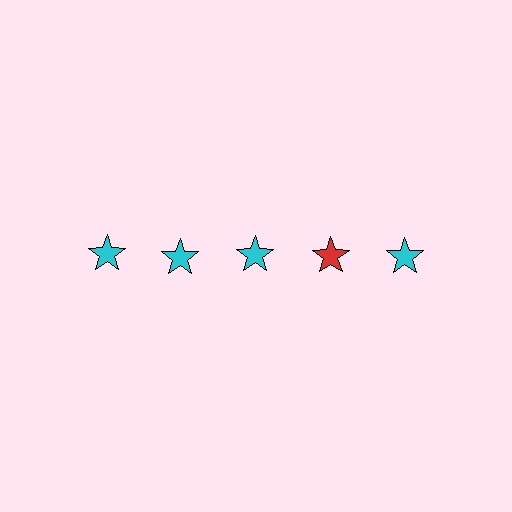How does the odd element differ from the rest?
It has a different color: red instead of cyan.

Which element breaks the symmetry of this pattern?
The red star in the top row, second from right column breaks the symmetry. All other shapes are cyan stars.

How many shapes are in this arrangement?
There are 5 shapes arranged in a grid pattern.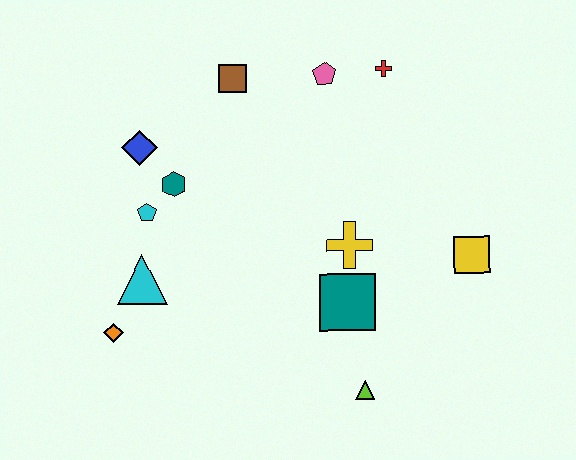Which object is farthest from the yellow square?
The orange diamond is farthest from the yellow square.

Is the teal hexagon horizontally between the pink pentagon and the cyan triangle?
Yes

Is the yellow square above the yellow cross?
No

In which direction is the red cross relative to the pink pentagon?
The red cross is to the right of the pink pentagon.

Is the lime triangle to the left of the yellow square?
Yes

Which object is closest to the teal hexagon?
The cyan pentagon is closest to the teal hexagon.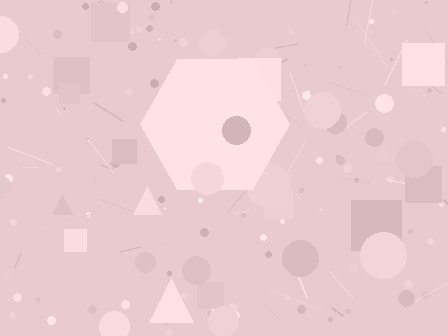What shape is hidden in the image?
A hexagon is hidden in the image.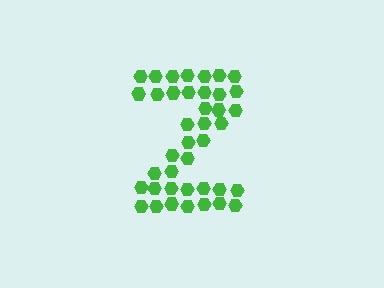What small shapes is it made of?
It is made of small hexagons.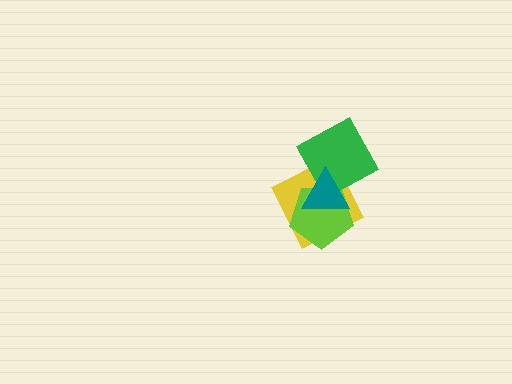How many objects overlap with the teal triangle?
3 objects overlap with the teal triangle.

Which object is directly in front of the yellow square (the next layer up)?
The lime pentagon is directly in front of the yellow square.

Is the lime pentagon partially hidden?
Yes, it is partially covered by another shape.